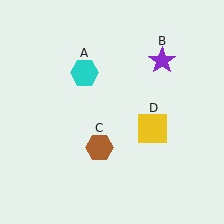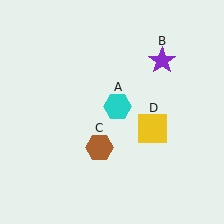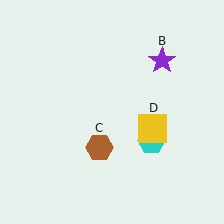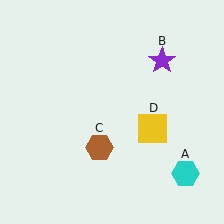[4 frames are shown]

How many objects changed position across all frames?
1 object changed position: cyan hexagon (object A).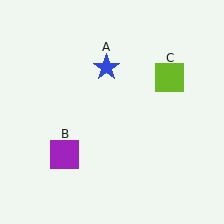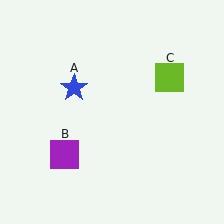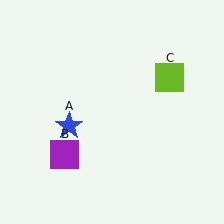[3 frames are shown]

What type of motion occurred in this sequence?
The blue star (object A) rotated counterclockwise around the center of the scene.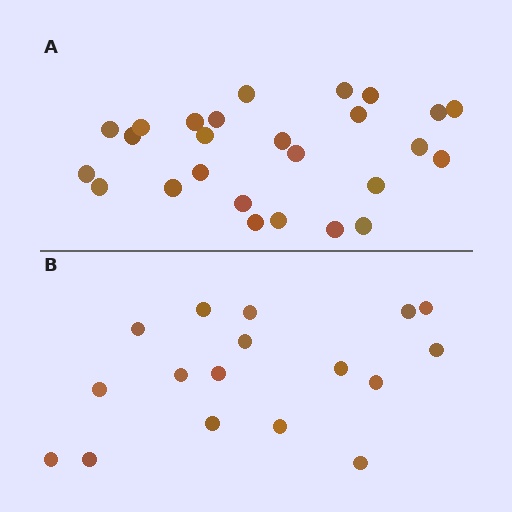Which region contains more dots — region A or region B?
Region A (the top region) has more dots.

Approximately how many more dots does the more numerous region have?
Region A has roughly 8 or so more dots than region B.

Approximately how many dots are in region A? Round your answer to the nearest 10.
About 30 dots. (The exact count is 26, which rounds to 30.)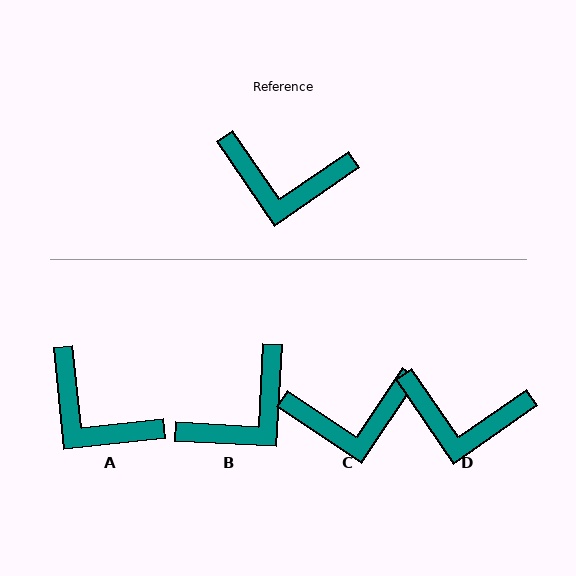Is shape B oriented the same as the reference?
No, it is off by about 52 degrees.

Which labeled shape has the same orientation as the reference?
D.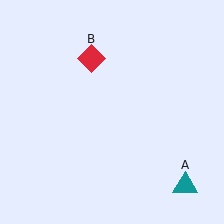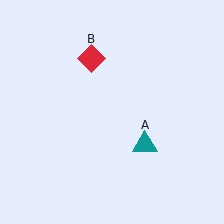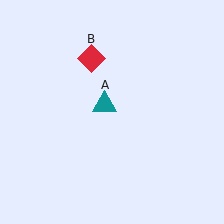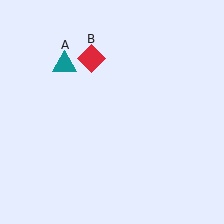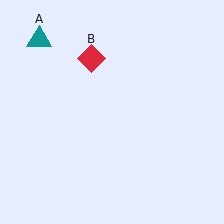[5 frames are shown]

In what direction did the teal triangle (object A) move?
The teal triangle (object A) moved up and to the left.